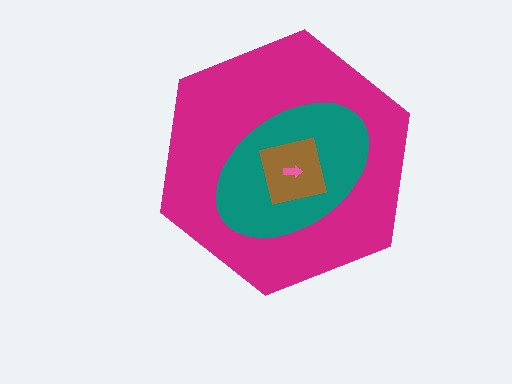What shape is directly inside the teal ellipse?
The brown square.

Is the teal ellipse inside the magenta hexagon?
Yes.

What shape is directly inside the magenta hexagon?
The teal ellipse.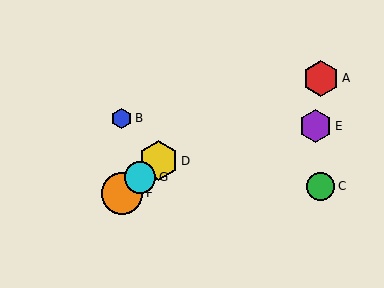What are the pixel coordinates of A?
Object A is at (321, 78).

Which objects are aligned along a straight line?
Objects D, F, G are aligned along a straight line.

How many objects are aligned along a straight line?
3 objects (D, F, G) are aligned along a straight line.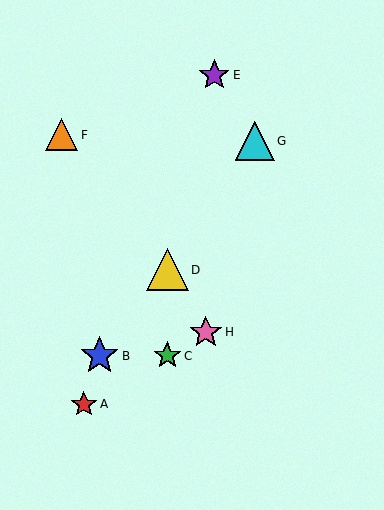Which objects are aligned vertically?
Objects C, D are aligned vertically.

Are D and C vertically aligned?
Yes, both are at x≈167.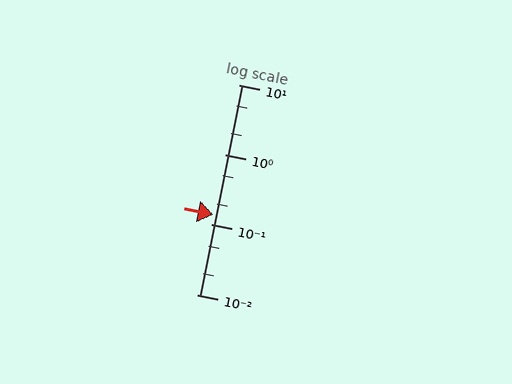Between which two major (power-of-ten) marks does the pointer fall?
The pointer is between 0.1 and 1.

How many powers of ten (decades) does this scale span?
The scale spans 3 decades, from 0.01 to 10.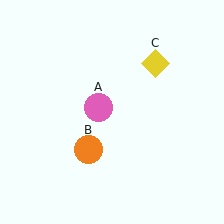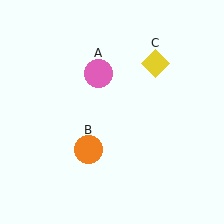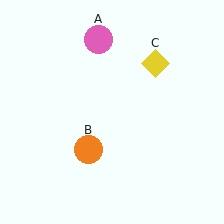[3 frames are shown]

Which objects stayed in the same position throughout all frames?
Orange circle (object B) and yellow diamond (object C) remained stationary.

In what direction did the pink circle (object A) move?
The pink circle (object A) moved up.